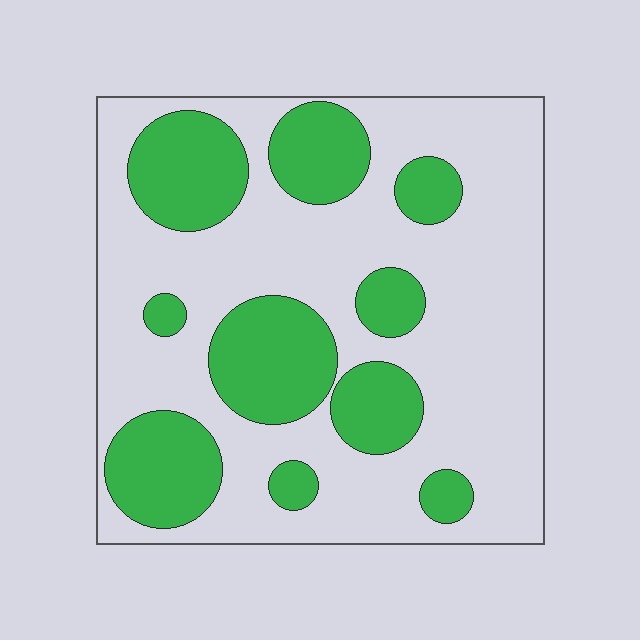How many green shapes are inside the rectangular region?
10.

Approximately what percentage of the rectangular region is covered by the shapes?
Approximately 30%.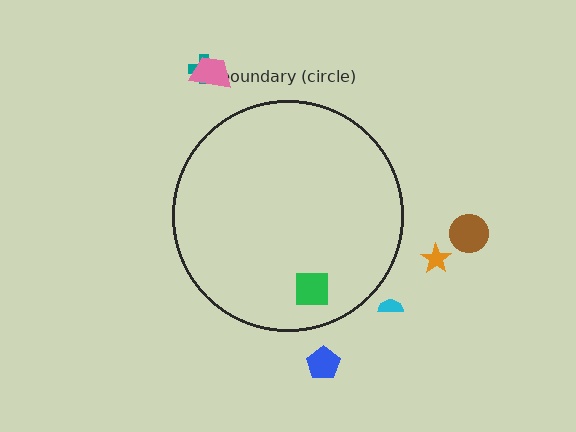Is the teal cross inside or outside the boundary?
Outside.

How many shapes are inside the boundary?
1 inside, 6 outside.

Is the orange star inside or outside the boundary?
Outside.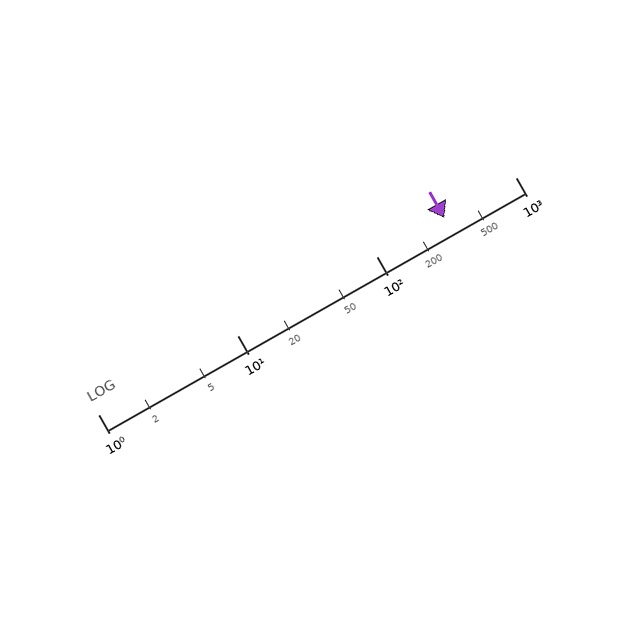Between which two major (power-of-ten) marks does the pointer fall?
The pointer is between 100 and 1000.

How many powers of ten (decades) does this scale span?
The scale spans 3 decades, from 1 to 1000.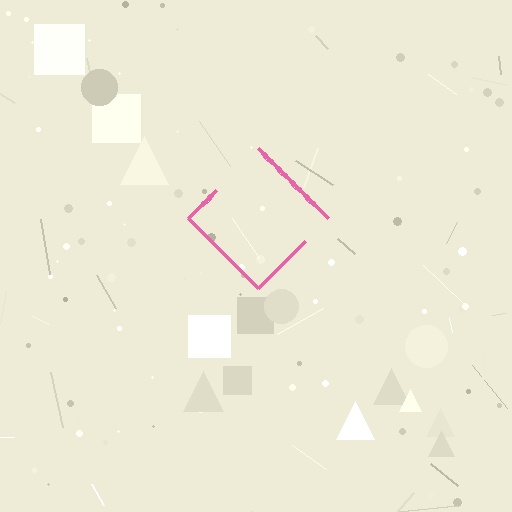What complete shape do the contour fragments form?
The contour fragments form a diamond.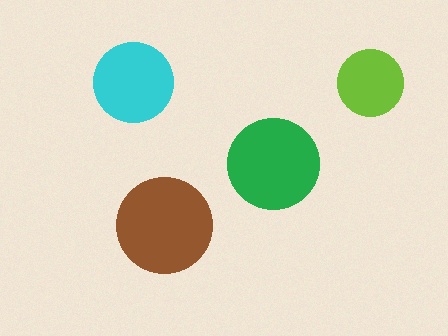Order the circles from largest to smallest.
the brown one, the green one, the cyan one, the lime one.